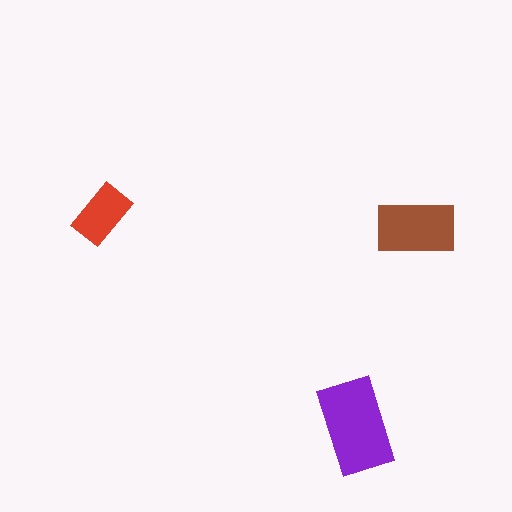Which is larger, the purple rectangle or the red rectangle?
The purple one.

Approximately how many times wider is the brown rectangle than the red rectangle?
About 1.5 times wider.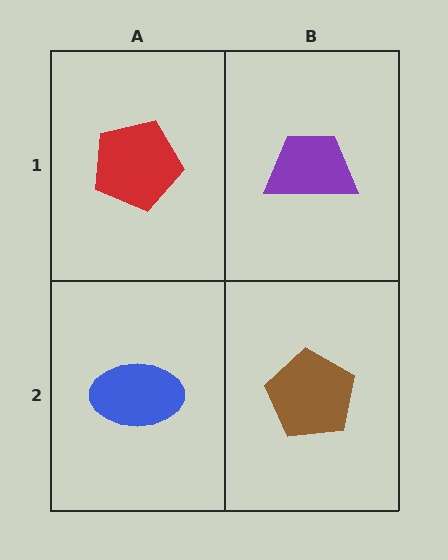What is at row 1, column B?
A purple trapezoid.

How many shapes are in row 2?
2 shapes.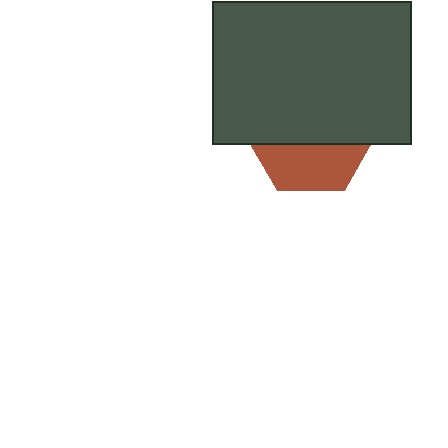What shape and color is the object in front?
The object in front is a dark gray rectangle.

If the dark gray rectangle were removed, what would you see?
You would see the complete brown hexagon.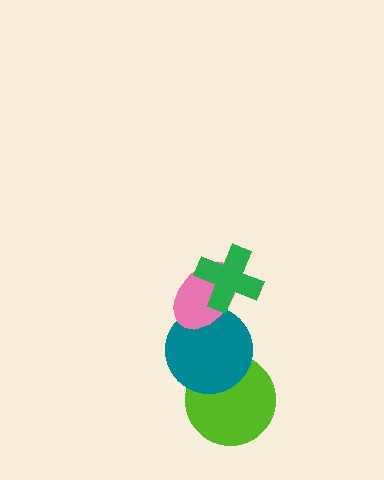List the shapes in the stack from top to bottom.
From top to bottom: the green cross, the pink ellipse, the teal circle, the lime circle.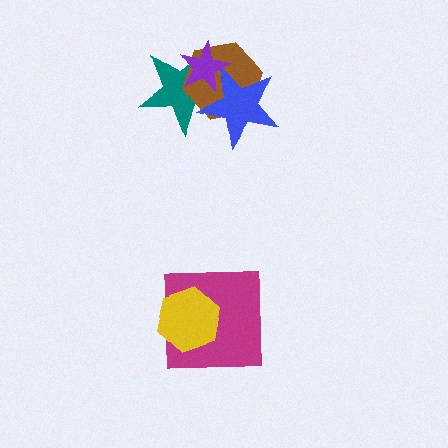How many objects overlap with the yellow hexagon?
1 object overlaps with the yellow hexagon.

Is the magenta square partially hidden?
Yes, it is partially covered by another shape.